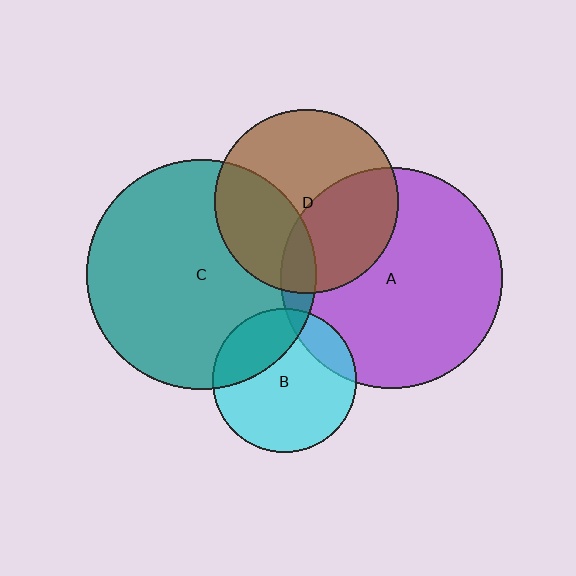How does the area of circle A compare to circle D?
Approximately 1.4 times.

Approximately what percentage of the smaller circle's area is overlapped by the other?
Approximately 25%.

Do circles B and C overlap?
Yes.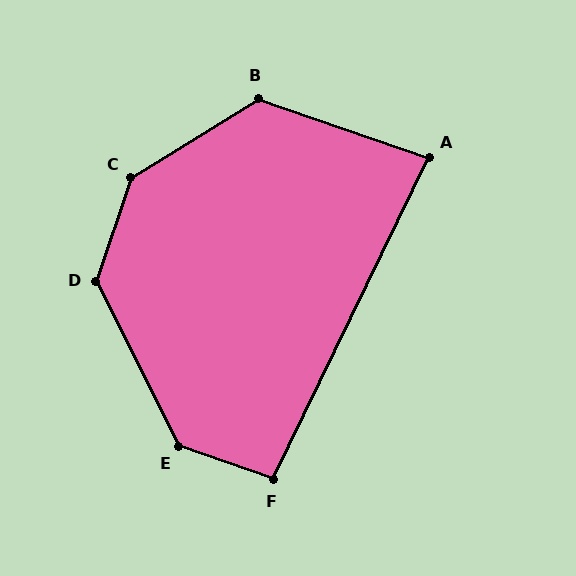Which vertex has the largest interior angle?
C, at approximately 140 degrees.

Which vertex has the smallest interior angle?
A, at approximately 83 degrees.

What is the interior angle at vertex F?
Approximately 96 degrees (obtuse).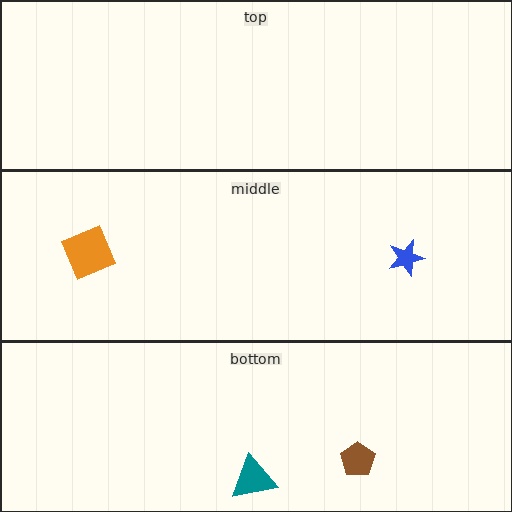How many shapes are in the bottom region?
2.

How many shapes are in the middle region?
2.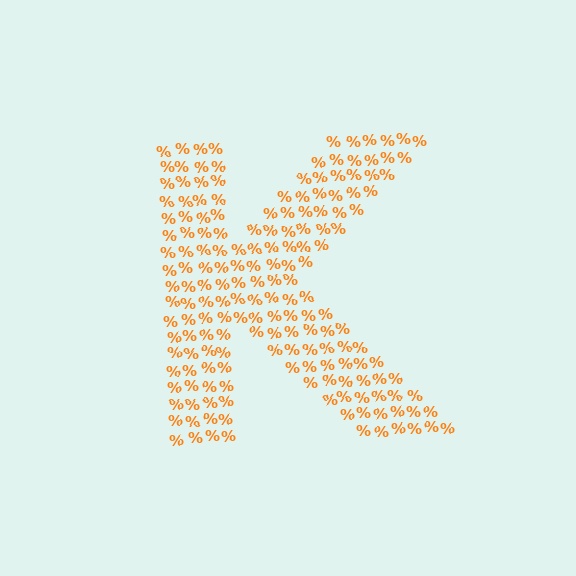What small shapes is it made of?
It is made of small percent signs.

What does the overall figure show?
The overall figure shows the letter K.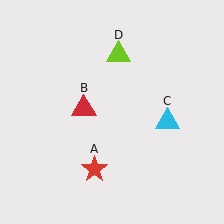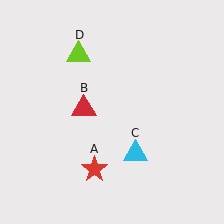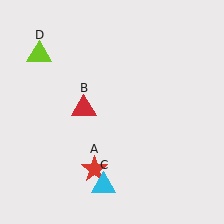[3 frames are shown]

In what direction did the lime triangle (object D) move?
The lime triangle (object D) moved left.